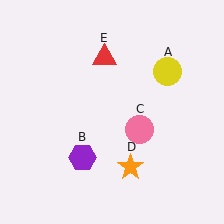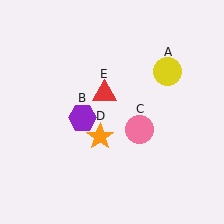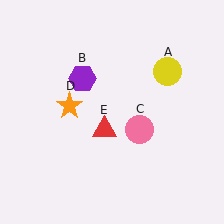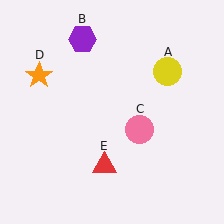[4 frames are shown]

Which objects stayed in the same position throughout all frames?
Yellow circle (object A) and pink circle (object C) remained stationary.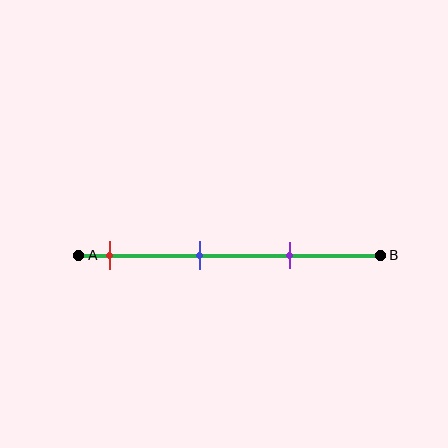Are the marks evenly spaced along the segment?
Yes, the marks are approximately evenly spaced.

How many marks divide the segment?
There are 3 marks dividing the segment.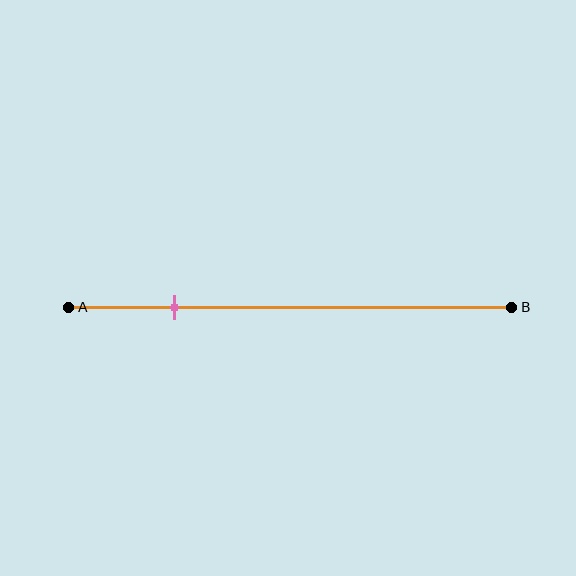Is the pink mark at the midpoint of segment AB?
No, the mark is at about 25% from A, not at the 50% midpoint.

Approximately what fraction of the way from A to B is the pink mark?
The pink mark is approximately 25% of the way from A to B.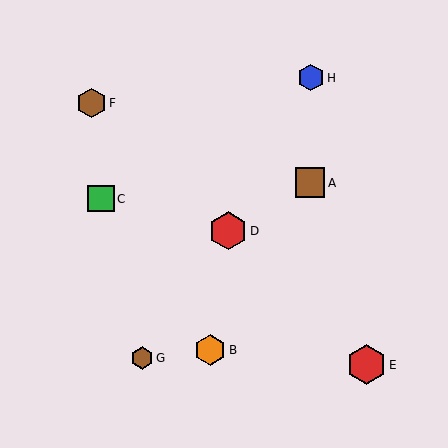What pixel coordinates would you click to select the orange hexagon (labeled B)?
Click at (210, 350) to select the orange hexagon B.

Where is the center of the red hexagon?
The center of the red hexagon is at (228, 231).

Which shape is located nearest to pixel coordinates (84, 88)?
The brown hexagon (labeled F) at (92, 103) is nearest to that location.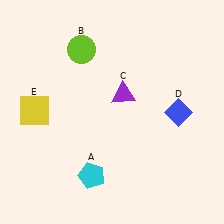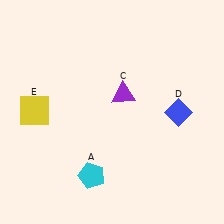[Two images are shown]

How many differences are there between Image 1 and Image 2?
There is 1 difference between the two images.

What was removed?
The lime circle (B) was removed in Image 2.